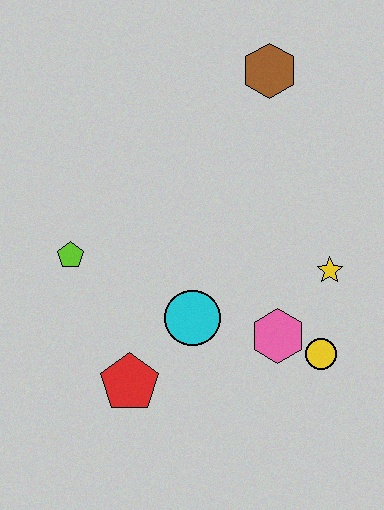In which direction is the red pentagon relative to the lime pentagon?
The red pentagon is below the lime pentagon.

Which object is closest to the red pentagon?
The cyan circle is closest to the red pentagon.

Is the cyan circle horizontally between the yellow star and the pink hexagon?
No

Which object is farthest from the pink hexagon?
The brown hexagon is farthest from the pink hexagon.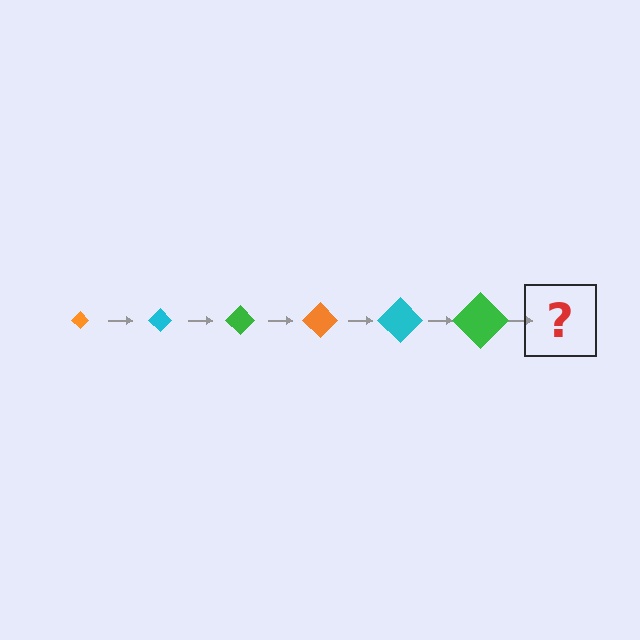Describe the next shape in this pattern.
It should be an orange diamond, larger than the previous one.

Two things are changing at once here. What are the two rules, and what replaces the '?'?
The two rules are that the diamond grows larger each step and the color cycles through orange, cyan, and green. The '?' should be an orange diamond, larger than the previous one.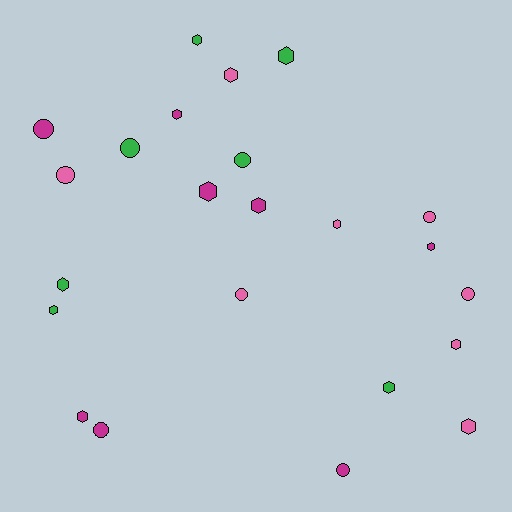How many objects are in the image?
There are 23 objects.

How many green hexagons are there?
There are 5 green hexagons.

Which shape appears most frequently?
Hexagon, with 14 objects.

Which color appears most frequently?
Magenta, with 8 objects.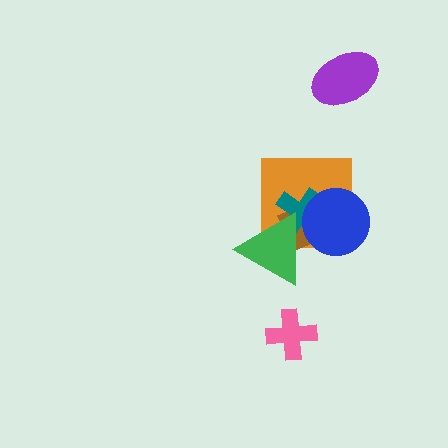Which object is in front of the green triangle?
The blue circle is in front of the green triangle.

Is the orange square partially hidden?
Yes, it is partially covered by another shape.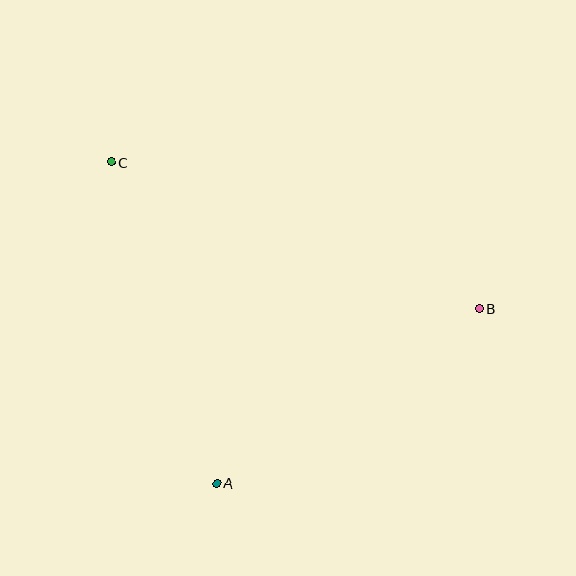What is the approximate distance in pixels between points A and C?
The distance between A and C is approximately 338 pixels.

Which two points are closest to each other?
Points A and B are closest to each other.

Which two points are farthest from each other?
Points B and C are farthest from each other.